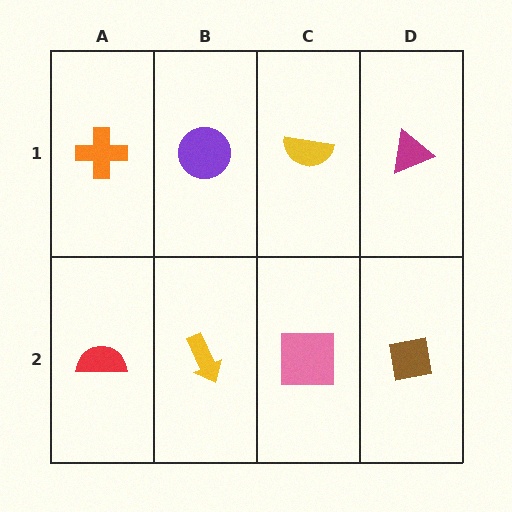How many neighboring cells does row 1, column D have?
2.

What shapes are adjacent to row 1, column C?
A pink square (row 2, column C), a purple circle (row 1, column B), a magenta triangle (row 1, column D).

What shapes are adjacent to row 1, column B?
A yellow arrow (row 2, column B), an orange cross (row 1, column A), a yellow semicircle (row 1, column C).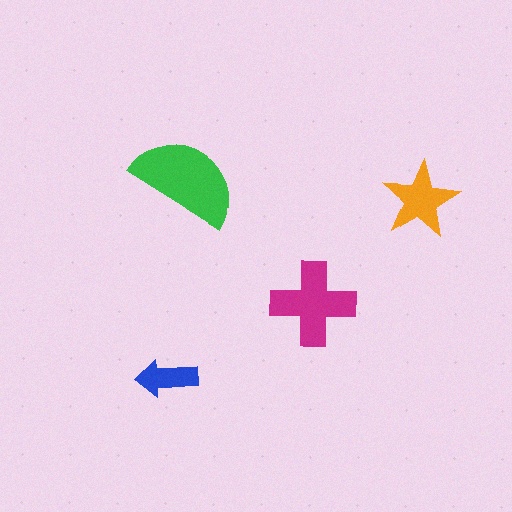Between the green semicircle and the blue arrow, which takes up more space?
The green semicircle.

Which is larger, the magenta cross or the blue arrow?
The magenta cross.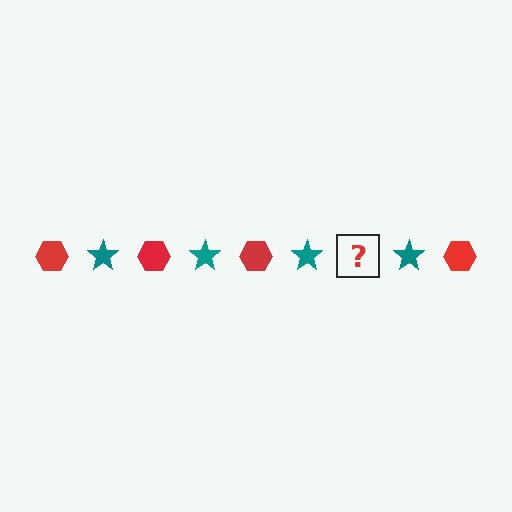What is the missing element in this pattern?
The missing element is a red hexagon.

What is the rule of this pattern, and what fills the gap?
The rule is that the pattern alternates between red hexagon and teal star. The gap should be filled with a red hexagon.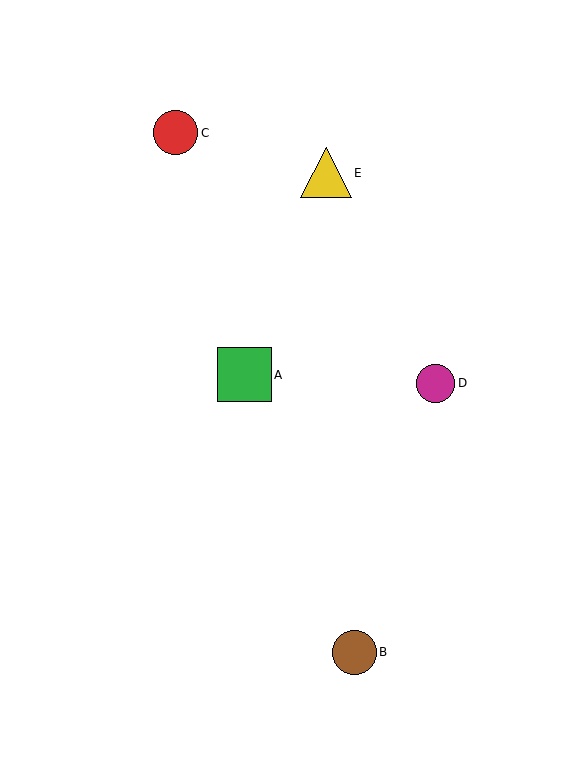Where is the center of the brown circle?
The center of the brown circle is at (355, 652).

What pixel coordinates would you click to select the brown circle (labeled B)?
Click at (355, 652) to select the brown circle B.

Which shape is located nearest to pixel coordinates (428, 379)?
The magenta circle (labeled D) at (436, 383) is nearest to that location.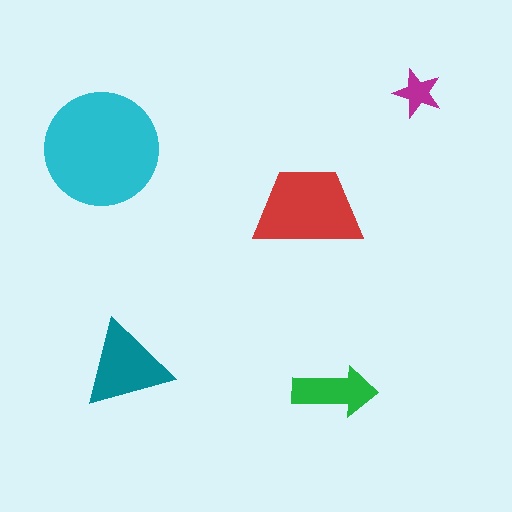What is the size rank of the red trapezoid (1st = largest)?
2nd.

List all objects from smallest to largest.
The magenta star, the green arrow, the teal triangle, the red trapezoid, the cyan circle.